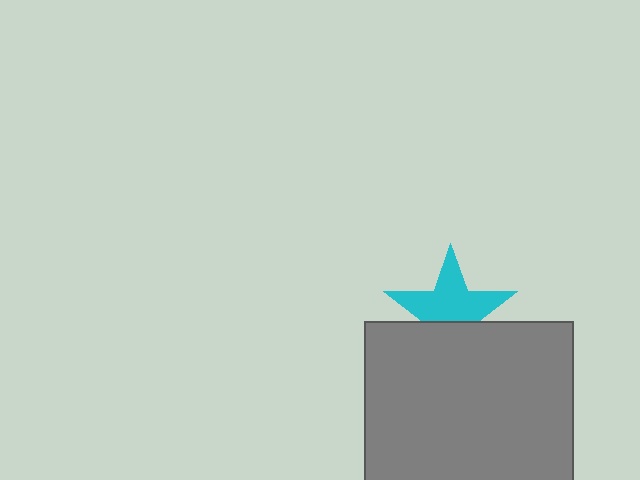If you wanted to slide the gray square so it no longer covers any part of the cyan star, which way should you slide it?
Slide it down — that is the most direct way to separate the two shapes.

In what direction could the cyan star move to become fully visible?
The cyan star could move up. That would shift it out from behind the gray square entirely.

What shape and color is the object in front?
The object in front is a gray square.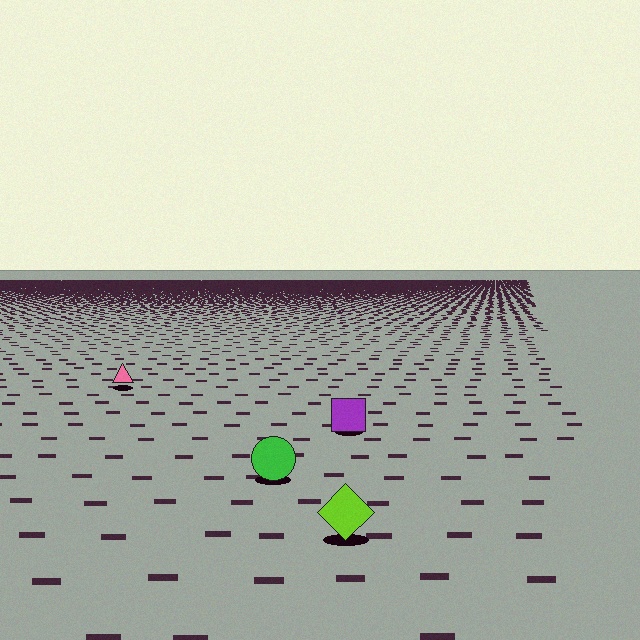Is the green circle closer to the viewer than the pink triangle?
Yes. The green circle is closer — you can tell from the texture gradient: the ground texture is coarser near it.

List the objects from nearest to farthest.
From nearest to farthest: the lime diamond, the green circle, the purple square, the pink triangle.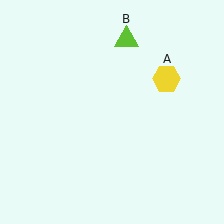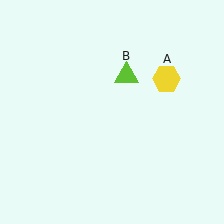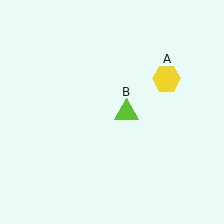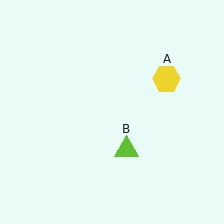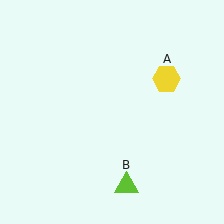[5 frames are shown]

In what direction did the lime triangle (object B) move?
The lime triangle (object B) moved down.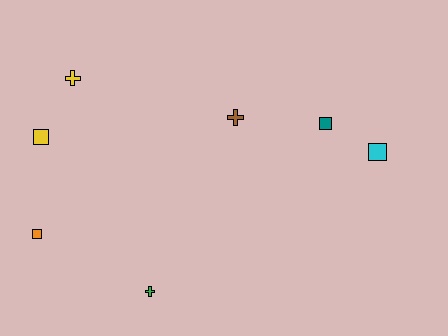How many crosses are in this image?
There are 3 crosses.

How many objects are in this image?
There are 7 objects.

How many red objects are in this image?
There are no red objects.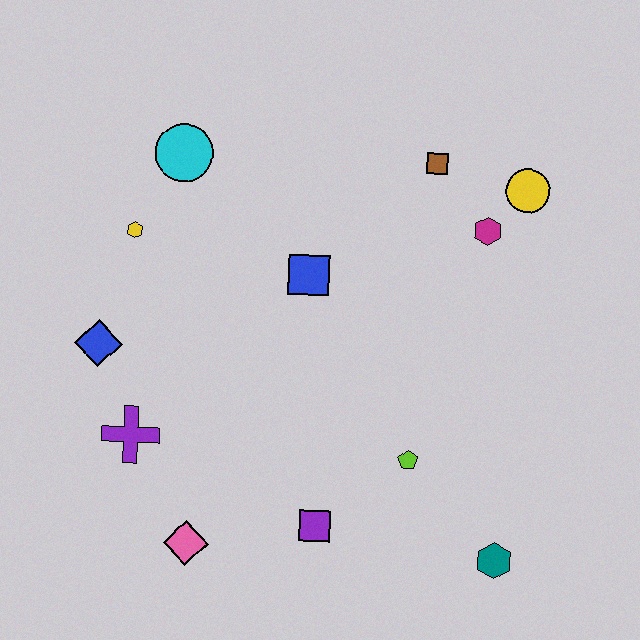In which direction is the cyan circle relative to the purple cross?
The cyan circle is above the purple cross.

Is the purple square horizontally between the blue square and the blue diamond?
No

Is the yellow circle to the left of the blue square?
No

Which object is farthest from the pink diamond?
The yellow circle is farthest from the pink diamond.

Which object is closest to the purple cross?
The blue diamond is closest to the purple cross.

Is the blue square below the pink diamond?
No